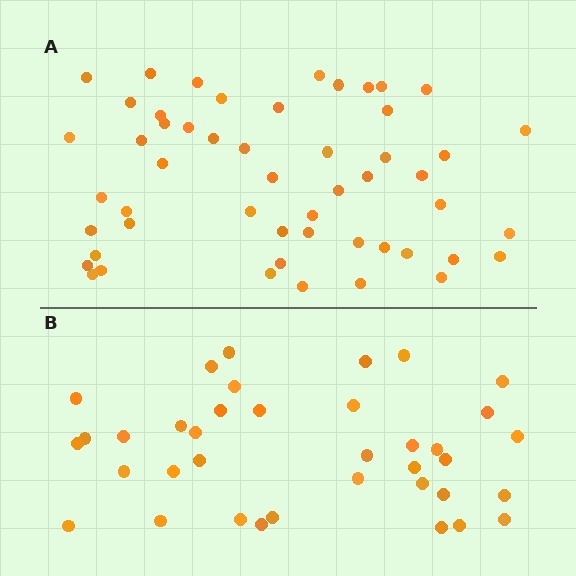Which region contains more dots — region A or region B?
Region A (the top region) has more dots.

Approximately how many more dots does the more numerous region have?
Region A has approximately 15 more dots than region B.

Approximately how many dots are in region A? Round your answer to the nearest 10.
About 50 dots. (The exact count is 52, which rounds to 50.)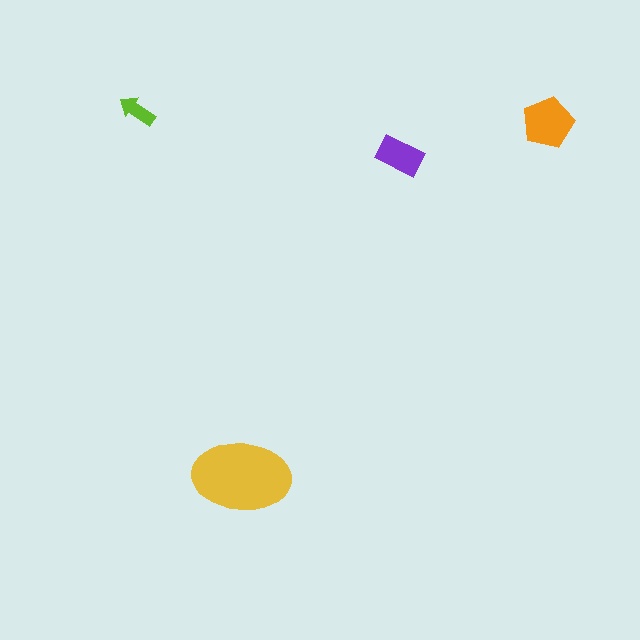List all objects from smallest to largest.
The lime arrow, the purple rectangle, the orange pentagon, the yellow ellipse.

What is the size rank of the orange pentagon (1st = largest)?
2nd.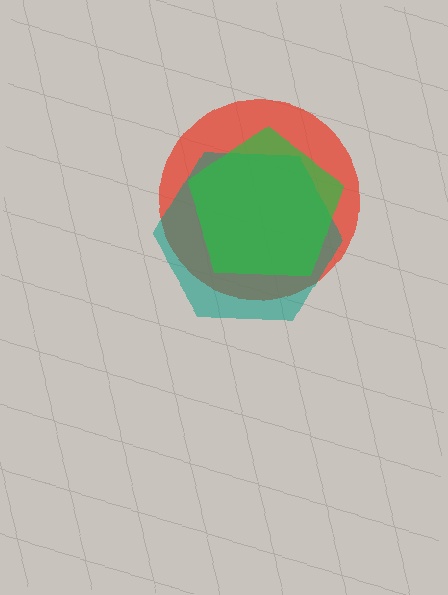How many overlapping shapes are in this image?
There are 3 overlapping shapes in the image.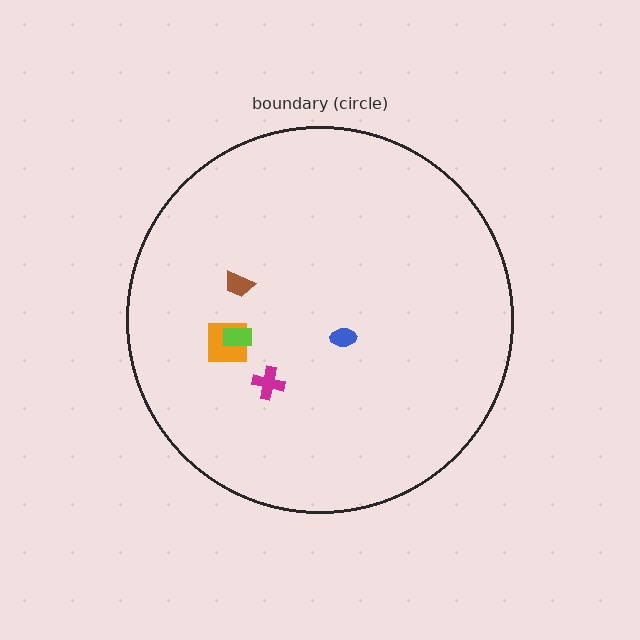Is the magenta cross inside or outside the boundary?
Inside.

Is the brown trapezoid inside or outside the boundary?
Inside.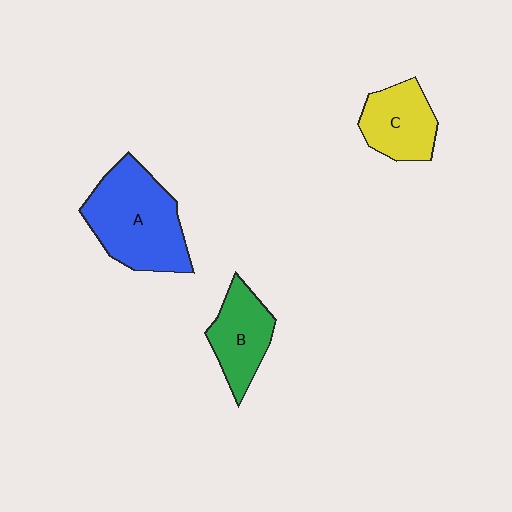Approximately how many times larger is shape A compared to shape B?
Approximately 1.7 times.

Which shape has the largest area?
Shape A (blue).